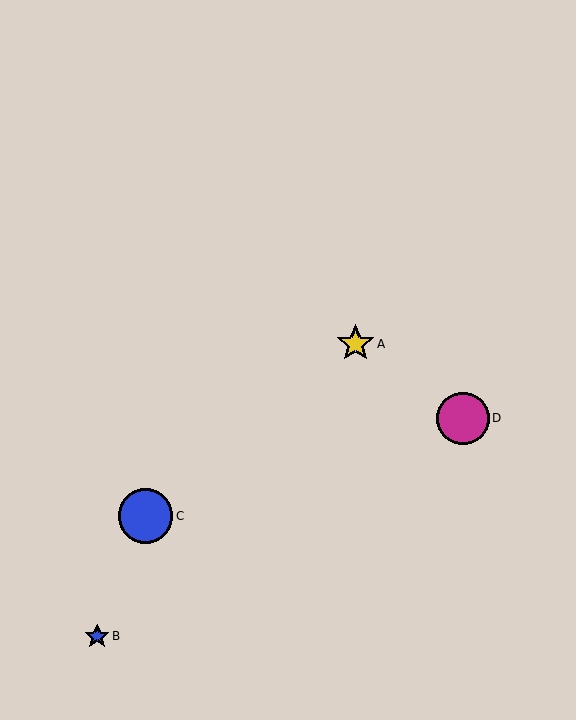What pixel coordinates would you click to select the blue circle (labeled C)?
Click at (145, 516) to select the blue circle C.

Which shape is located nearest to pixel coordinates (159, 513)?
The blue circle (labeled C) at (145, 516) is nearest to that location.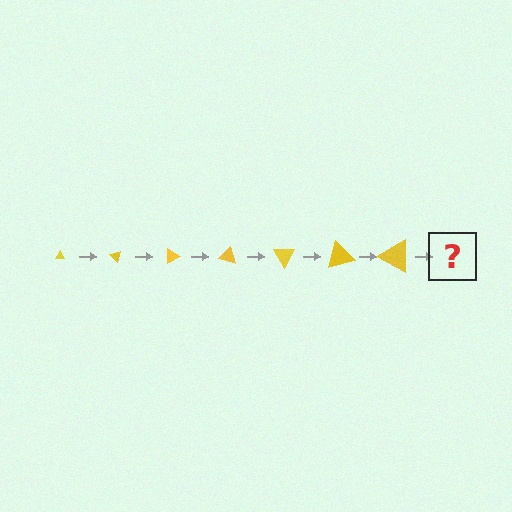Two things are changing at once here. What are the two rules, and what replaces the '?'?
The two rules are that the triangle grows larger each step and it rotates 45 degrees each step. The '?' should be a triangle, larger than the previous one and rotated 315 degrees from the start.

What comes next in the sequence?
The next element should be a triangle, larger than the previous one and rotated 315 degrees from the start.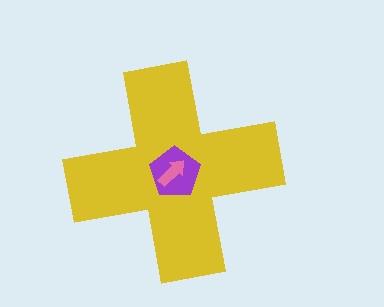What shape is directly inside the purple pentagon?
The pink arrow.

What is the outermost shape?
The yellow cross.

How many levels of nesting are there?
3.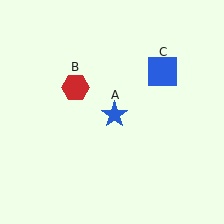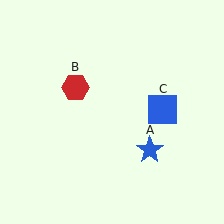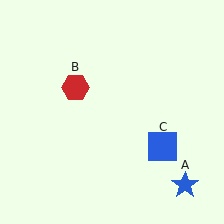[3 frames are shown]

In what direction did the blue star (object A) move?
The blue star (object A) moved down and to the right.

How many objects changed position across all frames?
2 objects changed position: blue star (object A), blue square (object C).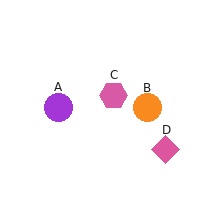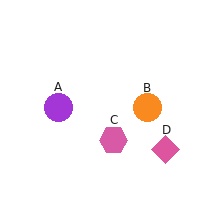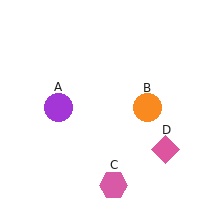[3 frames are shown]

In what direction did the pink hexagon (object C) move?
The pink hexagon (object C) moved down.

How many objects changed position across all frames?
1 object changed position: pink hexagon (object C).